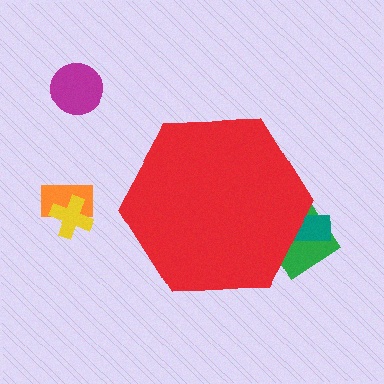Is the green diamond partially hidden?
Yes, the green diamond is partially hidden behind the red hexagon.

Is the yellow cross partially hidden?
No, the yellow cross is fully visible.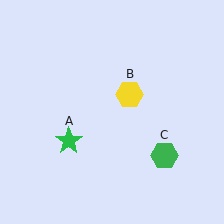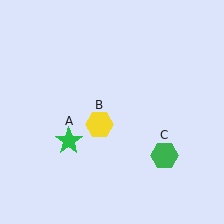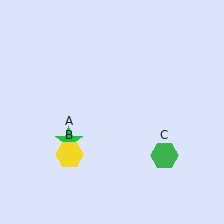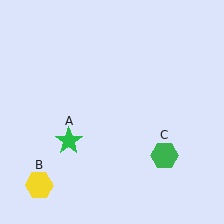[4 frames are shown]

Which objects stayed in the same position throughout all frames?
Green star (object A) and green hexagon (object C) remained stationary.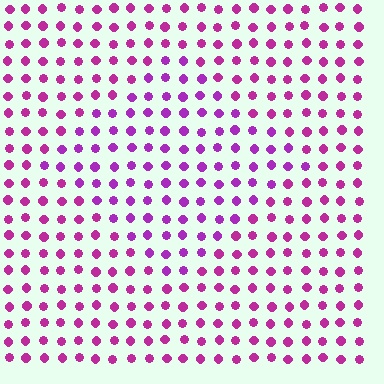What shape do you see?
I see a diamond.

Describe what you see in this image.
The image is filled with small magenta elements in a uniform arrangement. A diamond-shaped region is visible where the elements are tinted to a slightly different hue, forming a subtle color boundary.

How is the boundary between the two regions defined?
The boundary is defined purely by a slight shift in hue (about 22 degrees). Spacing, size, and orientation are identical on both sides.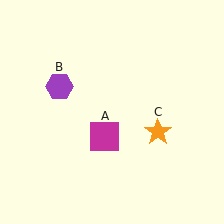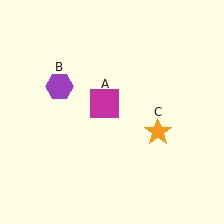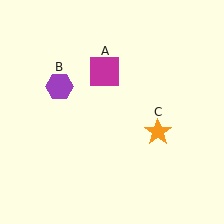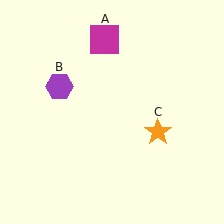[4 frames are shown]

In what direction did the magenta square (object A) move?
The magenta square (object A) moved up.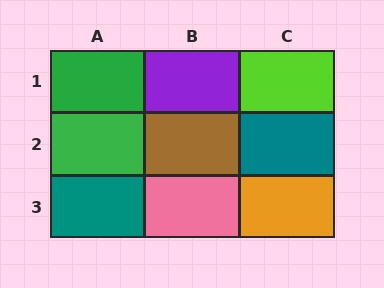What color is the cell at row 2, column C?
Teal.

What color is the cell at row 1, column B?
Purple.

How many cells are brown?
1 cell is brown.